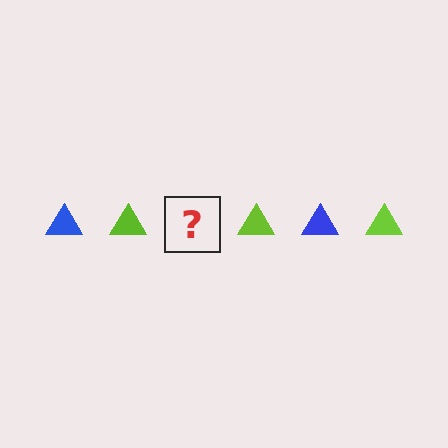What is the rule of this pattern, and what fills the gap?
The rule is that the pattern cycles through blue, lime triangles. The gap should be filled with a blue triangle.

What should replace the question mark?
The question mark should be replaced with a blue triangle.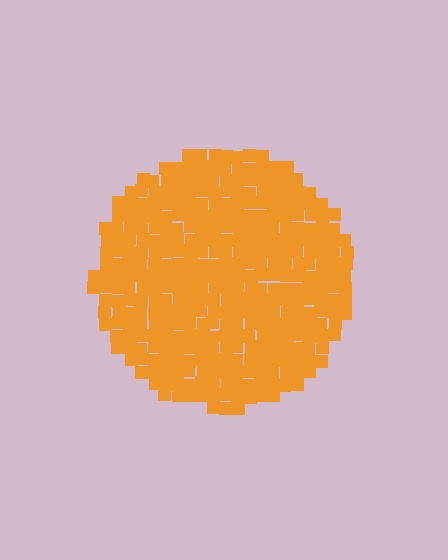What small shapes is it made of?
It is made of small squares.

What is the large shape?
The large shape is a circle.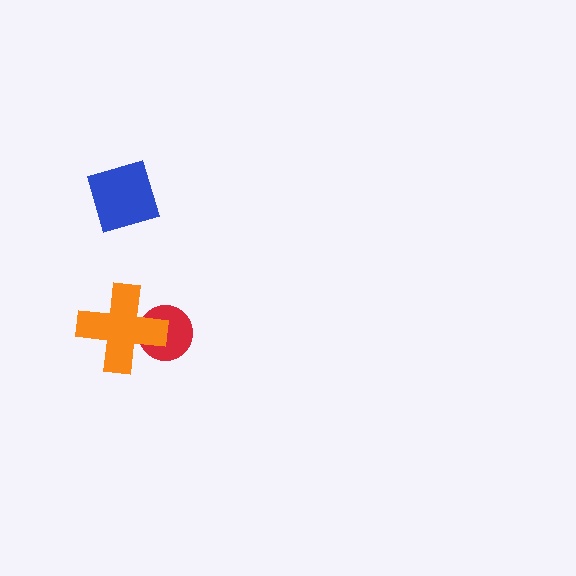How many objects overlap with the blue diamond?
0 objects overlap with the blue diamond.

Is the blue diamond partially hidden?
No, no other shape covers it.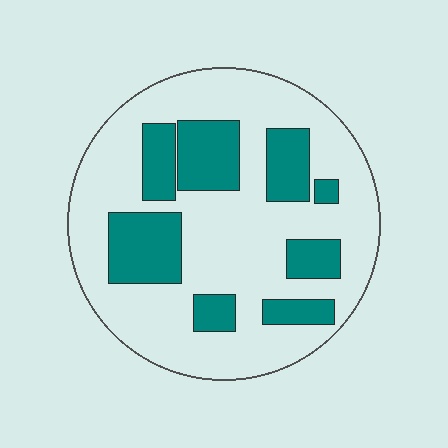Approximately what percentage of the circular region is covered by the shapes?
Approximately 30%.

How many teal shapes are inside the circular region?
8.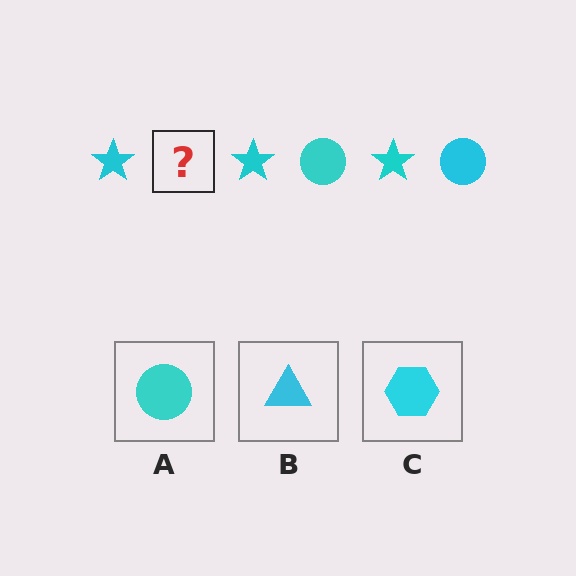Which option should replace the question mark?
Option A.